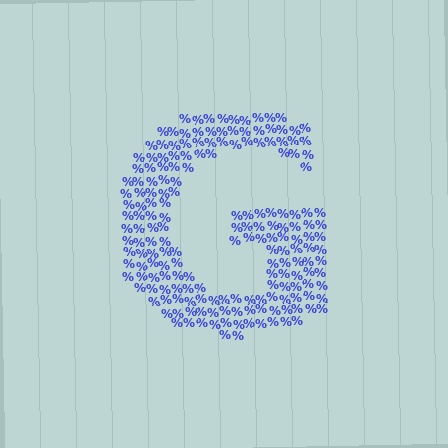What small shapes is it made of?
It is made of small percent signs.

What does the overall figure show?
The overall figure shows the letter G.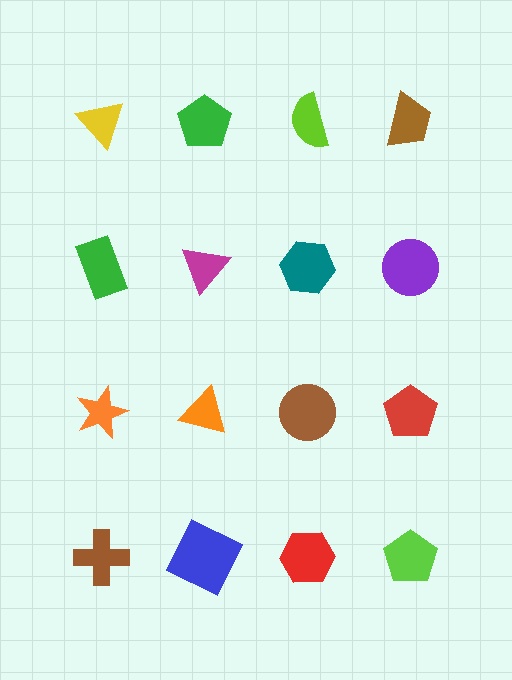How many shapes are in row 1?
4 shapes.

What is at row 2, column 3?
A teal hexagon.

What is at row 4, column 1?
A brown cross.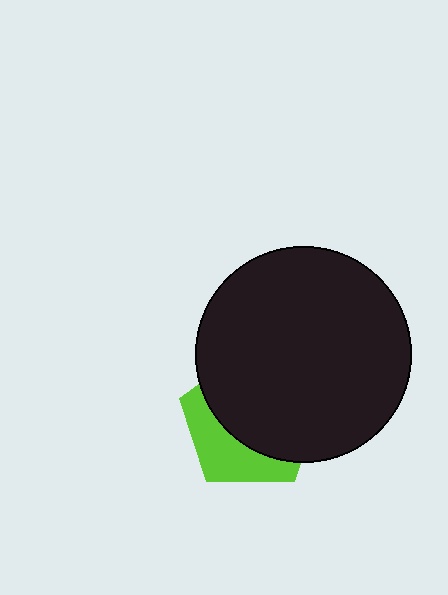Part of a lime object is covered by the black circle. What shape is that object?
It is a pentagon.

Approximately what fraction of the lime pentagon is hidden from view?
Roughly 65% of the lime pentagon is hidden behind the black circle.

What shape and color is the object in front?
The object in front is a black circle.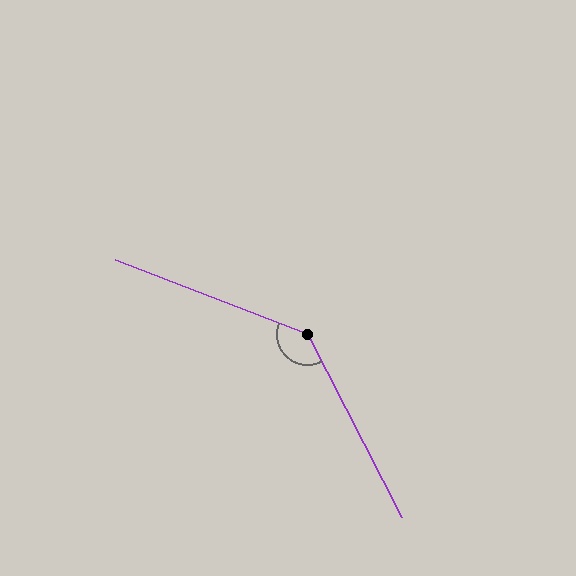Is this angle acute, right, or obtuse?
It is obtuse.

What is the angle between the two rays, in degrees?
Approximately 138 degrees.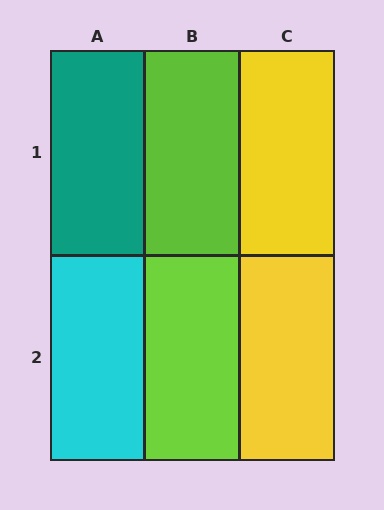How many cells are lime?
2 cells are lime.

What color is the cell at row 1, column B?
Lime.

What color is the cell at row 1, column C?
Yellow.